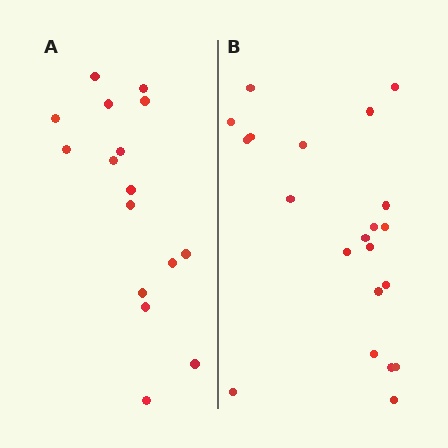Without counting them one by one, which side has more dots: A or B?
Region B (the right region) has more dots.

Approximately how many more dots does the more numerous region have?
Region B has about 5 more dots than region A.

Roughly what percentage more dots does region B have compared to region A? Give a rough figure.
About 30% more.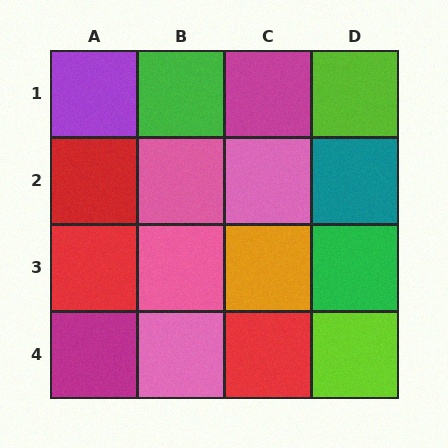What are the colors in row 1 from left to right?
Purple, green, magenta, lime.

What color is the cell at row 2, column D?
Teal.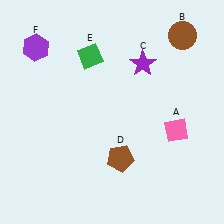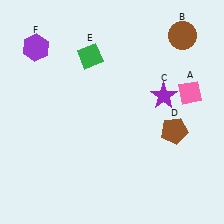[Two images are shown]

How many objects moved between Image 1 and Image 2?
3 objects moved between the two images.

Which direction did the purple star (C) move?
The purple star (C) moved down.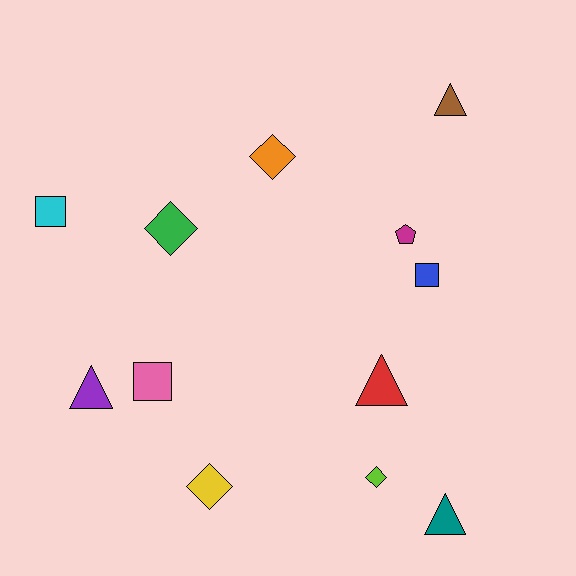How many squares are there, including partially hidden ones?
There are 3 squares.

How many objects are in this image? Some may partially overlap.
There are 12 objects.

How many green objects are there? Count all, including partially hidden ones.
There is 1 green object.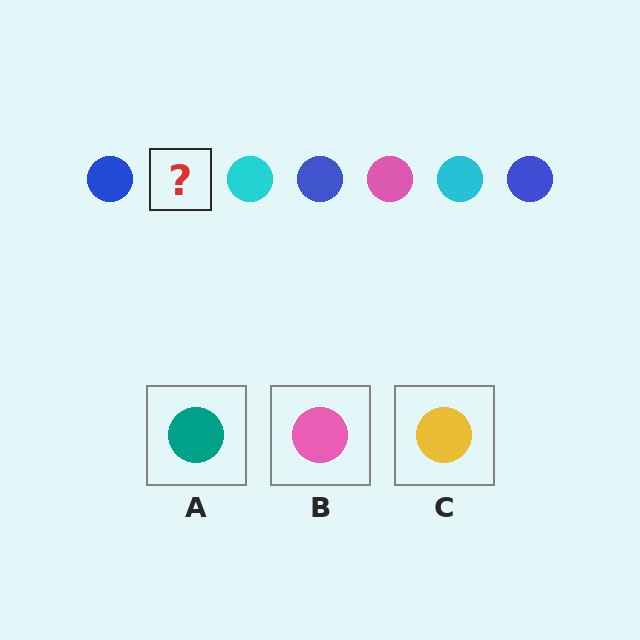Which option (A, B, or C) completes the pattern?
B.